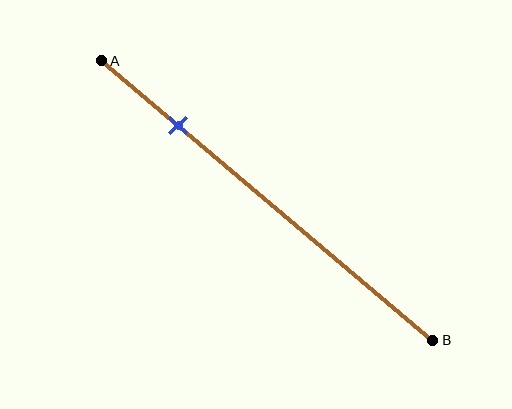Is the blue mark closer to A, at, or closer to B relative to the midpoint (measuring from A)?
The blue mark is closer to point A than the midpoint of segment AB.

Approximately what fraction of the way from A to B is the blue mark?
The blue mark is approximately 25% of the way from A to B.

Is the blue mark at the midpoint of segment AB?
No, the mark is at about 25% from A, not at the 50% midpoint.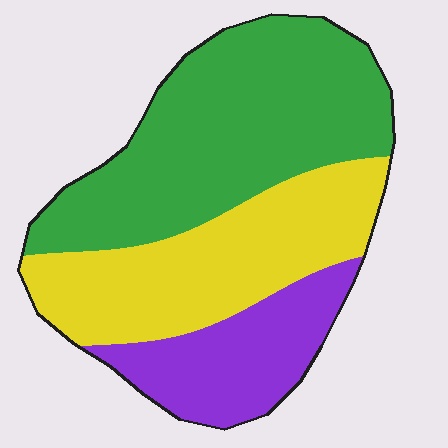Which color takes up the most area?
Green, at roughly 45%.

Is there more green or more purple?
Green.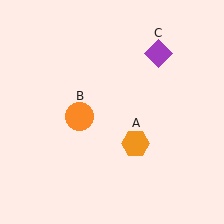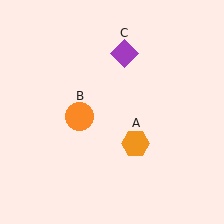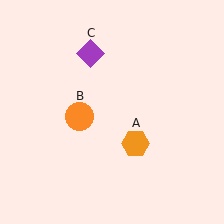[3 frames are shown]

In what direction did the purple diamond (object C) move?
The purple diamond (object C) moved left.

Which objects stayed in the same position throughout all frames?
Orange hexagon (object A) and orange circle (object B) remained stationary.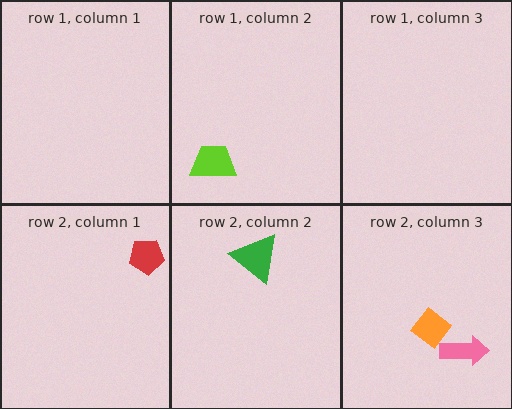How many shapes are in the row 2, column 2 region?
1.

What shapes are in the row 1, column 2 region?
The lime trapezoid.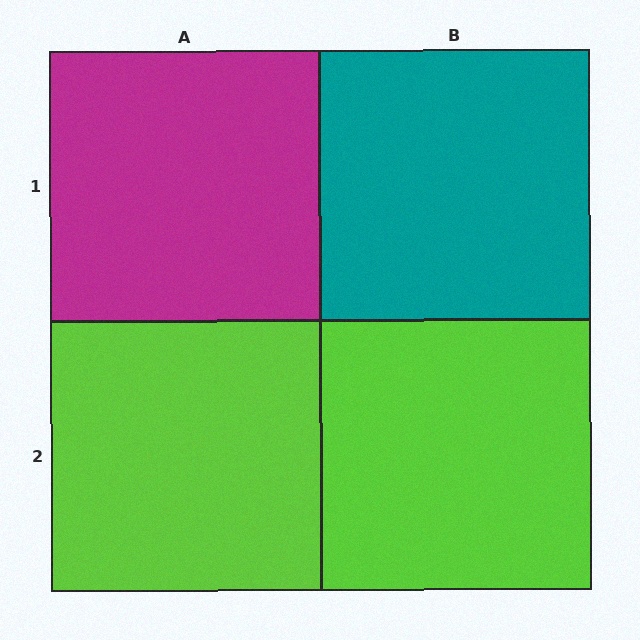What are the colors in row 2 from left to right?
Lime, lime.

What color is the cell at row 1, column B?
Teal.